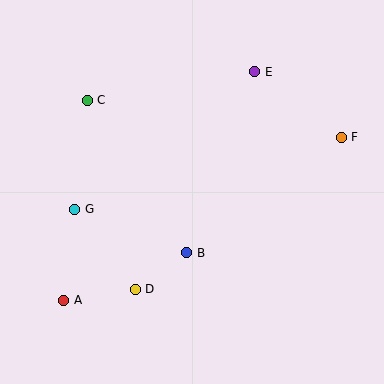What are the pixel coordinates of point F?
Point F is at (341, 137).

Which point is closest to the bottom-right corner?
Point B is closest to the bottom-right corner.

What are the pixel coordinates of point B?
Point B is at (187, 253).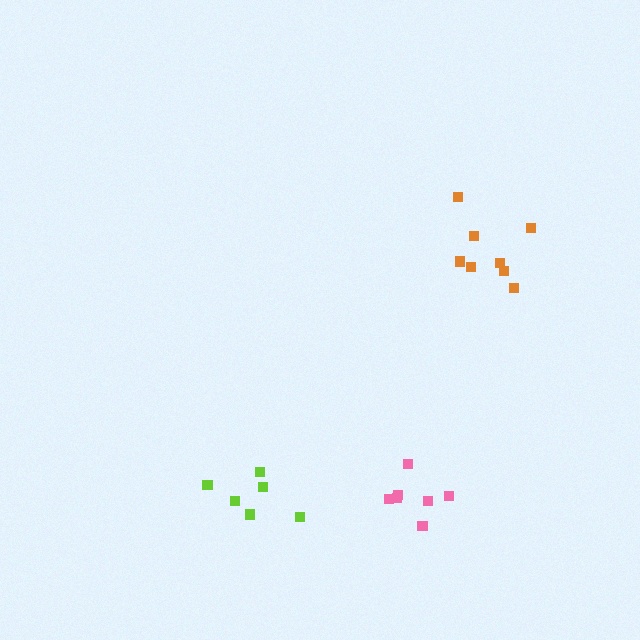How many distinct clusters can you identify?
There are 3 distinct clusters.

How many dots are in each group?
Group 1: 7 dots, Group 2: 8 dots, Group 3: 6 dots (21 total).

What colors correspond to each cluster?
The clusters are colored: pink, orange, lime.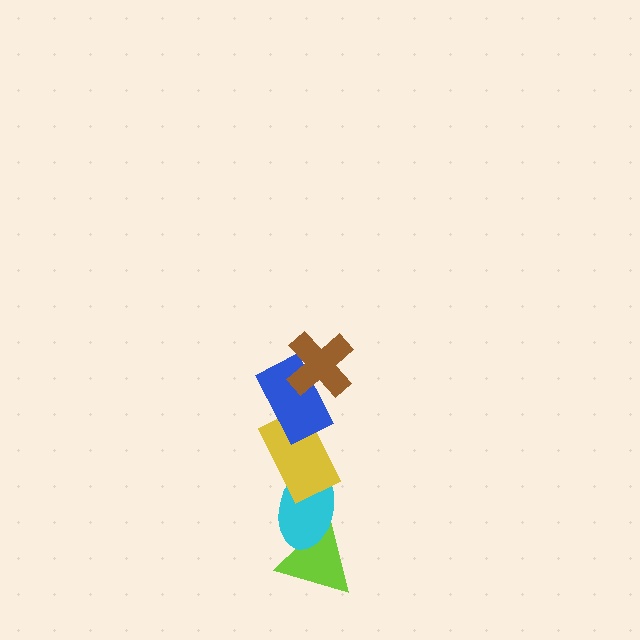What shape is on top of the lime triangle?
The cyan ellipse is on top of the lime triangle.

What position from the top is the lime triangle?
The lime triangle is 5th from the top.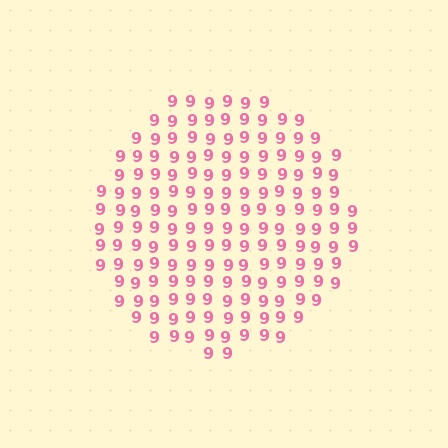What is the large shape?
The large shape is a circle.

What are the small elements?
The small elements are digit 9's.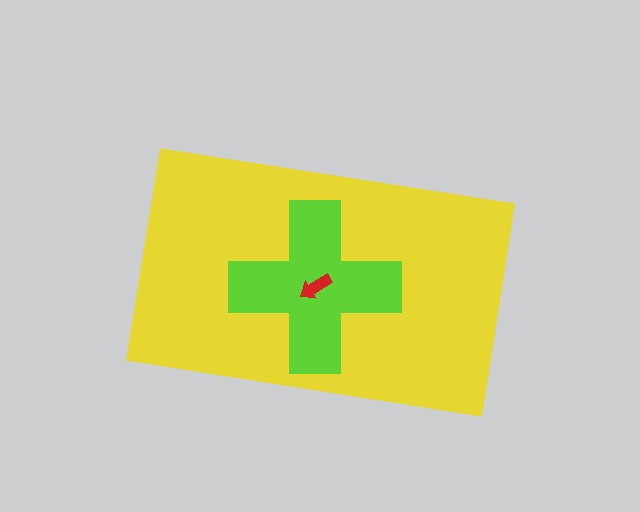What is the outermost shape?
The yellow rectangle.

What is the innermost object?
The red arrow.